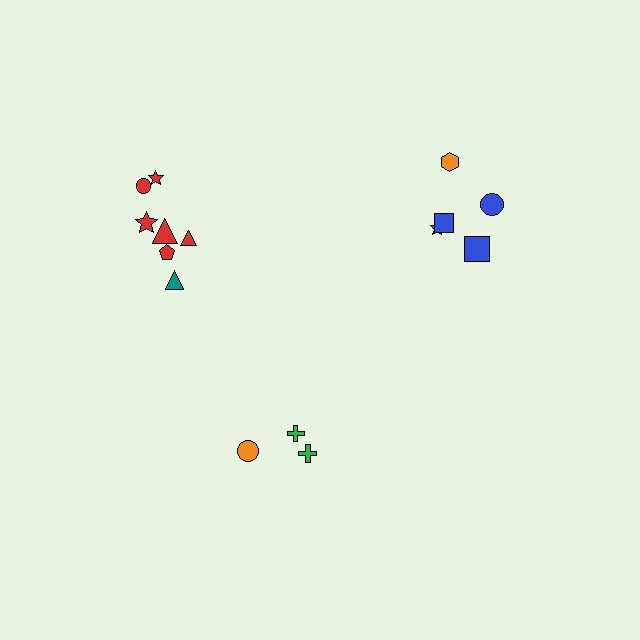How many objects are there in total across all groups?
There are 15 objects.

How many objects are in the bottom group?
There are 3 objects.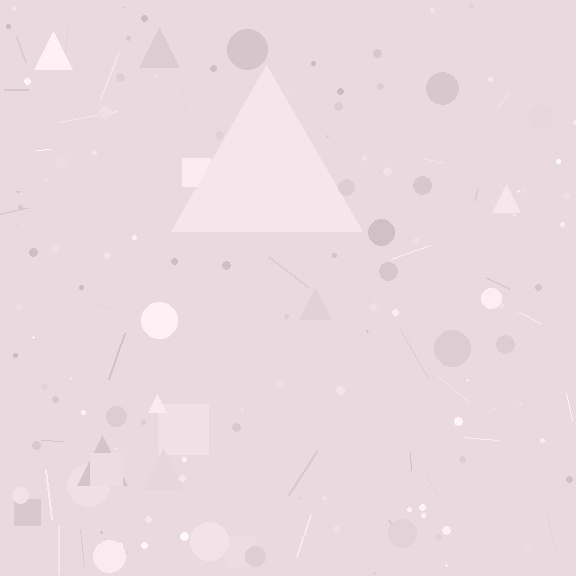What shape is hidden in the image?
A triangle is hidden in the image.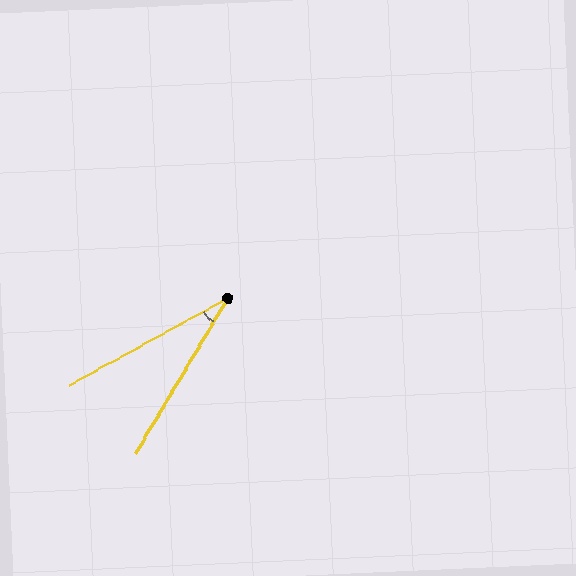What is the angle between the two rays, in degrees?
Approximately 30 degrees.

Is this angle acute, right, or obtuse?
It is acute.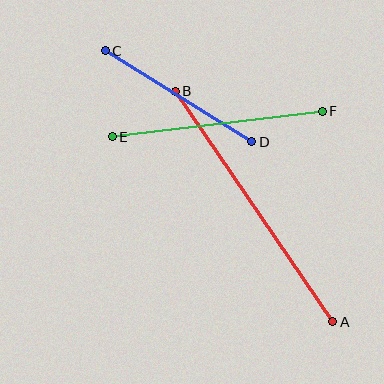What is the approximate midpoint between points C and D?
The midpoint is at approximately (179, 96) pixels.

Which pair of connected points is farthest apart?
Points A and B are farthest apart.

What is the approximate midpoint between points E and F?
The midpoint is at approximately (217, 124) pixels.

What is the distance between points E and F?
The distance is approximately 212 pixels.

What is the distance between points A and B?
The distance is approximately 279 pixels.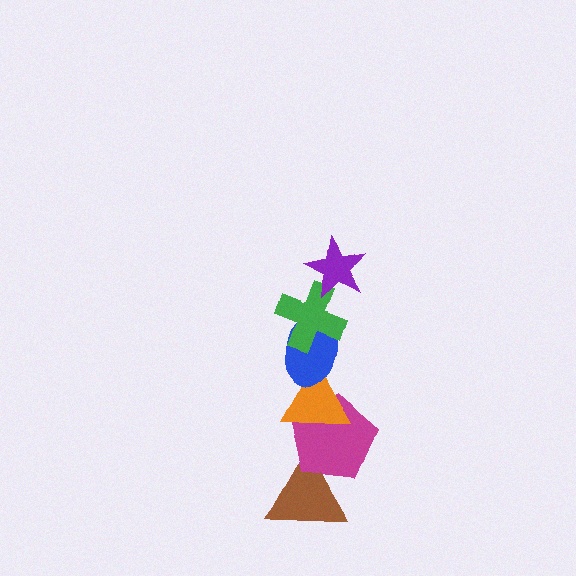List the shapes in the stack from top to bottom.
From top to bottom: the purple star, the green cross, the blue ellipse, the orange triangle, the magenta pentagon, the brown triangle.